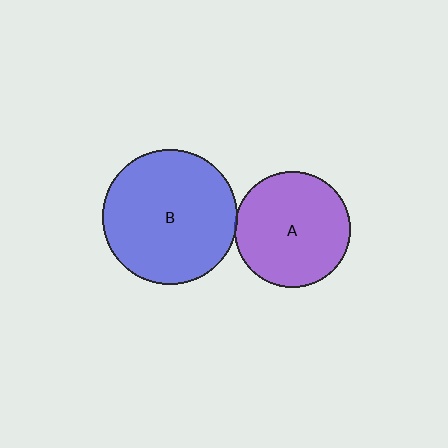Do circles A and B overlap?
Yes.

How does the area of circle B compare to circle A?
Approximately 1.3 times.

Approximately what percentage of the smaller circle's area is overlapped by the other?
Approximately 5%.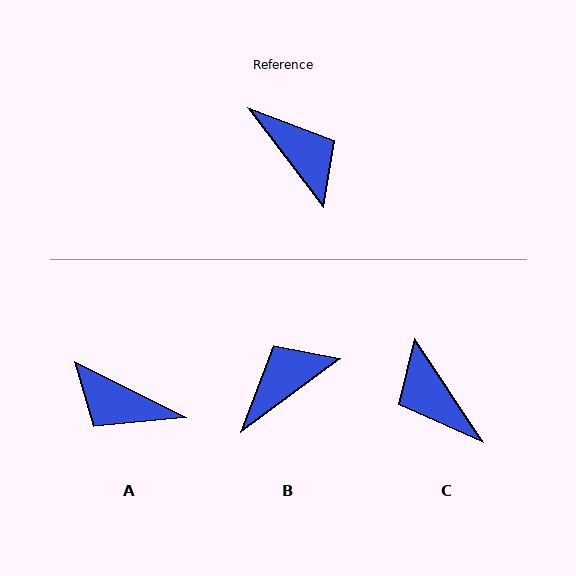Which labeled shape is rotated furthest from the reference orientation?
C, about 176 degrees away.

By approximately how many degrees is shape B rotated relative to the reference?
Approximately 89 degrees counter-clockwise.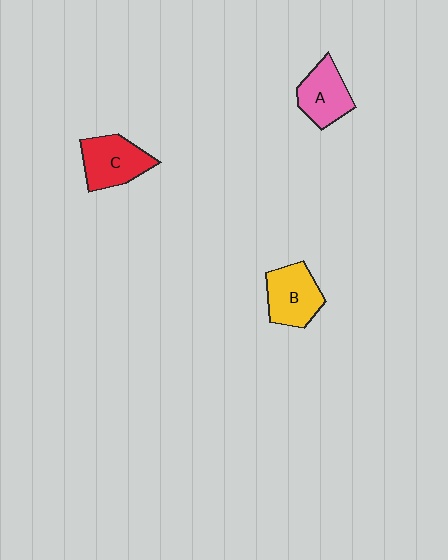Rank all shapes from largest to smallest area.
From largest to smallest: C (red), B (yellow), A (pink).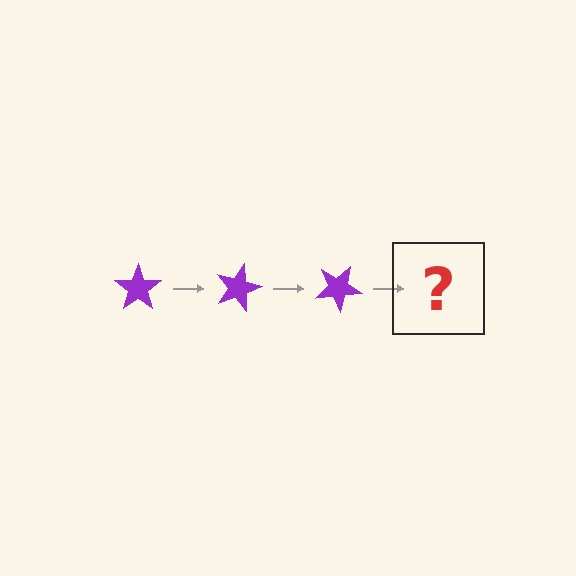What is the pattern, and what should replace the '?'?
The pattern is that the star rotates 15 degrees each step. The '?' should be a purple star rotated 45 degrees.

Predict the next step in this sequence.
The next step is a purple star rotated 45 degrees.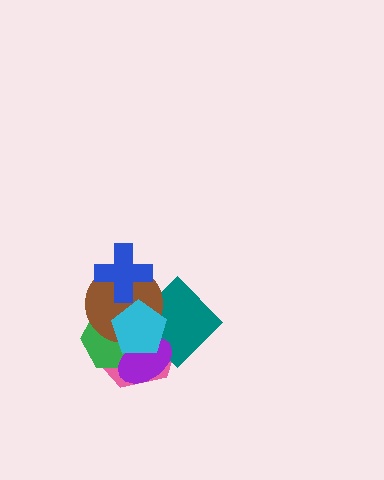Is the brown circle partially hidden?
Yes, it is partially covered by another shape.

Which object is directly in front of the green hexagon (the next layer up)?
The teal diamond is directly in front of the green hexagon.